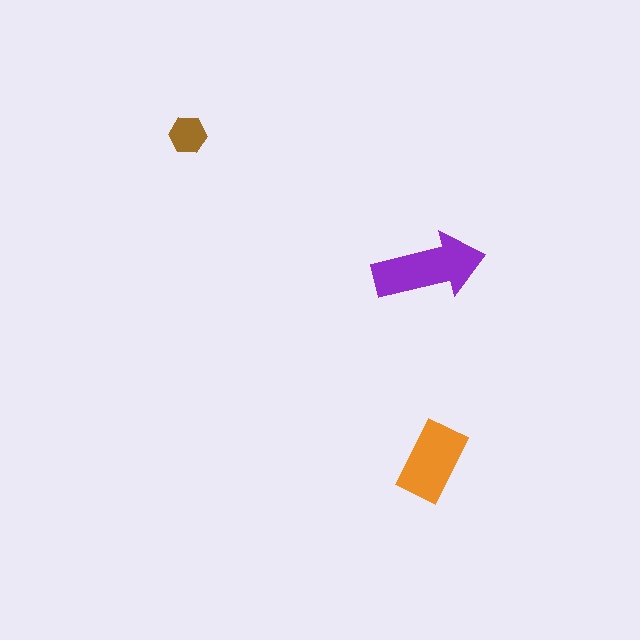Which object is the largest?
The purple arrow.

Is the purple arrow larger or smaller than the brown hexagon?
Larger.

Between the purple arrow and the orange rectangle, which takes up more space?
The purple arrow.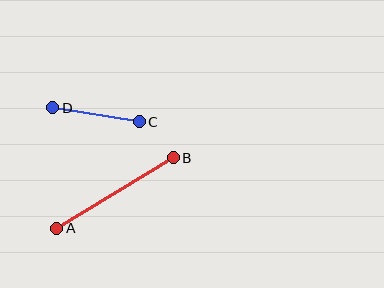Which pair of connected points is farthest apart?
Points A and B are farthest apart.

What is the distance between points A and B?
The distance is approximately 136 pixels.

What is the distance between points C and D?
The distance is approximately 88 pixels.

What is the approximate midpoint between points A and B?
The midpoint is at approximately (115, 193) pixels.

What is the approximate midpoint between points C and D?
The midpoint is at approximately (96, 115) pixels.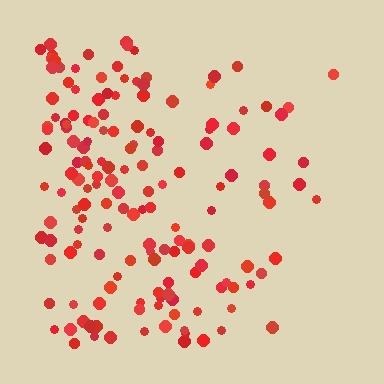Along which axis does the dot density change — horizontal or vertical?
Horizontal.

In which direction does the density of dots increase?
From right to left, with the left side densest.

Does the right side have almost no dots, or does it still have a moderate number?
Still a moderate number, just noticeably fewer than the left.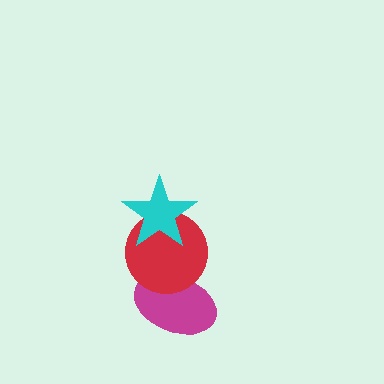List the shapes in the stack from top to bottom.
From top to bottom: the cyan star, the red circle, the magenta ellipse.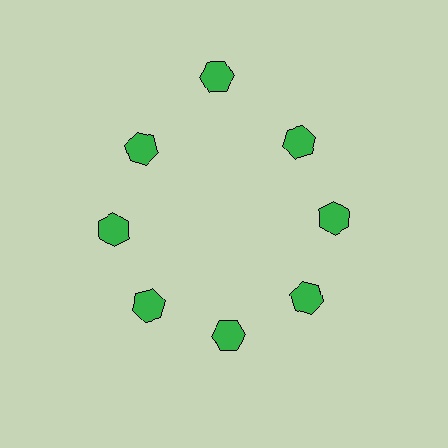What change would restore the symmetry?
The symmetry would be restored by moving it inward, back onto the ring so that all 8 hexagons sit at equal angles and equal distance from the center.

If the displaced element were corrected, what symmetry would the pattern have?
It would have 8-fold rotational symmetry — the pattern would map onto itself every 45 degrees.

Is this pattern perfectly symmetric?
No. The 8 green hexagons are arranged in a ring, but one element near the 12 o'clock position is pushed outward from the center, breaking the 8-fold rotational symmetry.